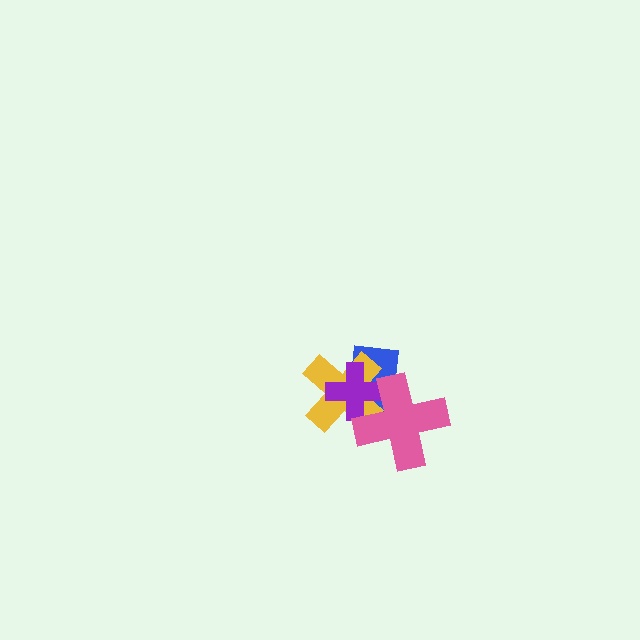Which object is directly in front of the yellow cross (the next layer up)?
The purple cross is directly in front of the yellow cross.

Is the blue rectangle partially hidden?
Yes, it is partially covered by another shape.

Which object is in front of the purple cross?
The pink cross is in front of the purple cross.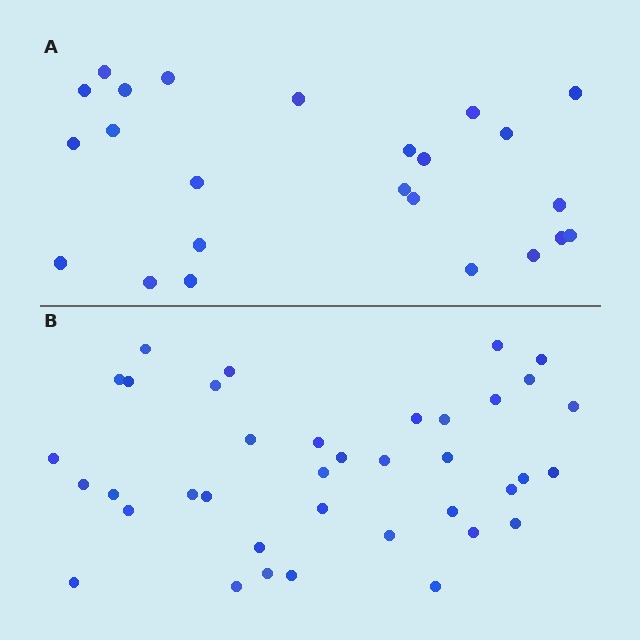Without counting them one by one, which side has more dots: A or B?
Region B (the bottom region) has more dots.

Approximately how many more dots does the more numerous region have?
Region B has approximately 15 more dots than region A.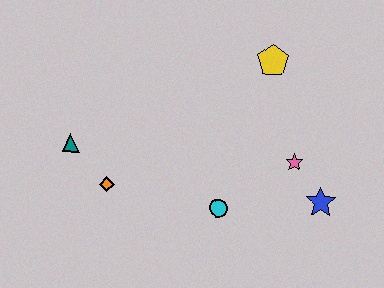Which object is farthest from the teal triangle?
The blue star is farthest from the teal triangle.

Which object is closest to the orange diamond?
The teal triangle is closest to the orange diamond.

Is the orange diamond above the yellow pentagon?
No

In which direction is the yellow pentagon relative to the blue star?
The yellow pentagon is above the blue star.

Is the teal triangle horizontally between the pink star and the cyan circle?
No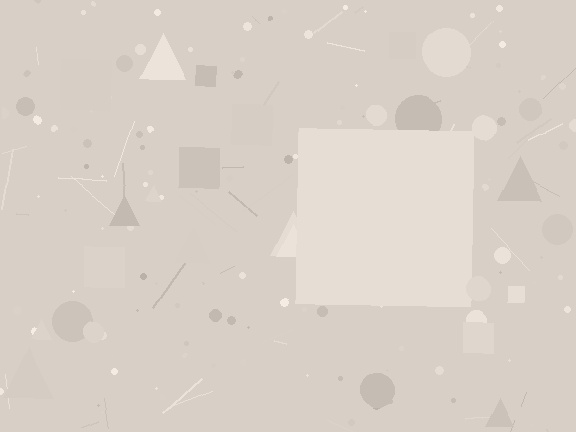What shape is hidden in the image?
A square is hidden in the image.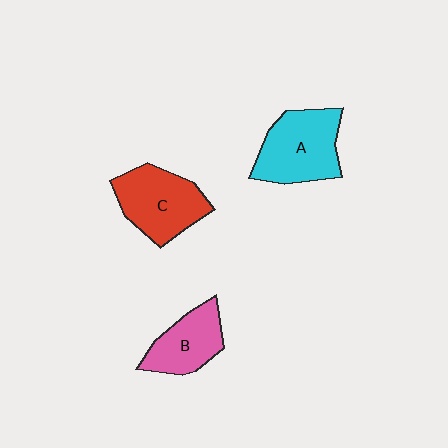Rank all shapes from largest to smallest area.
From largest to smallest: A (cyan), C (red), B (pink).